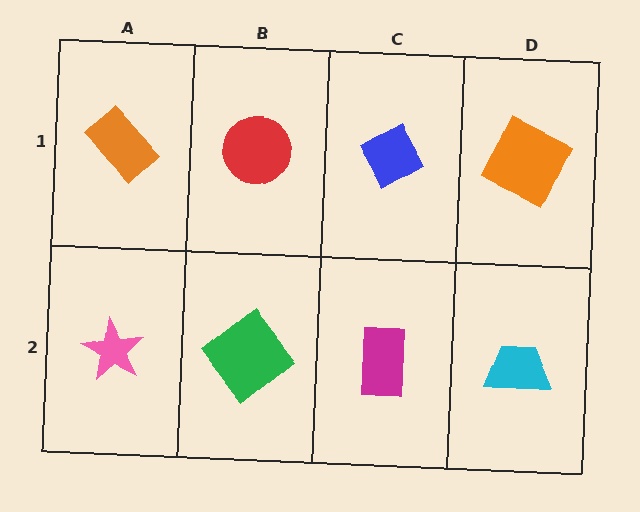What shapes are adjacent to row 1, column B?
A green diamond (row 2, column B), an orange rectangle (row 1, column A), a blue diamond (row 1, column C).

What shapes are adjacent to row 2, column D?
An orange square (row 1, column D), a magenta rectangle (row 2, column C).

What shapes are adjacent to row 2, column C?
A blue diamond (row 1, column C), a green diamond (row 2, column B), a cyan trapezoid (row 2, column D).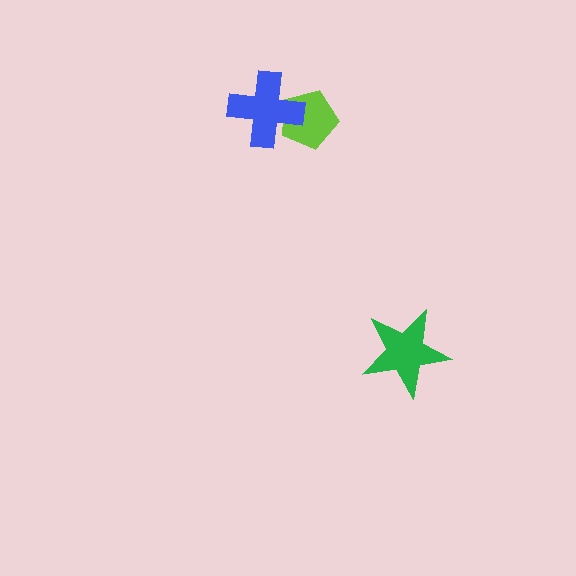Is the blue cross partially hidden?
No, no other shape covers it.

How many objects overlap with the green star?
0 objects overlap with the green star.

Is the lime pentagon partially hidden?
Yes, it is partially covered by another shape.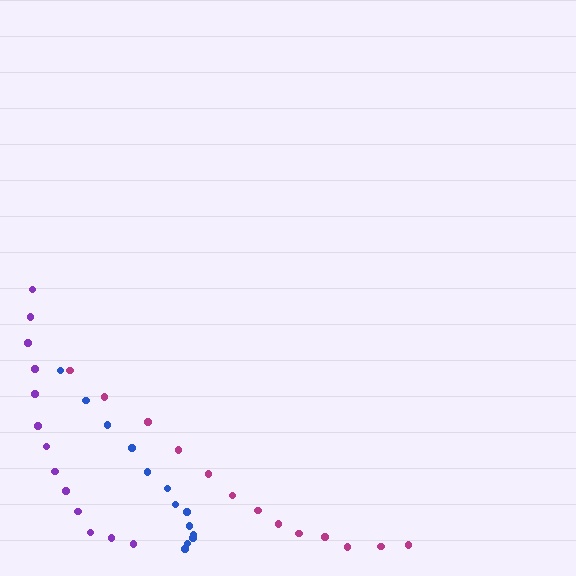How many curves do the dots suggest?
There are 3 distinct paths.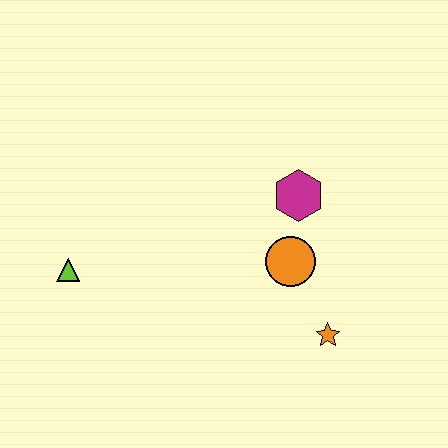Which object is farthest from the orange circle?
The lime triangle is farthest from the orange circle.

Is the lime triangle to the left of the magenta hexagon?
Yes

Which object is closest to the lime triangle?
The orange circle is closest to the lime triangle.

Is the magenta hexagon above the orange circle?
Yes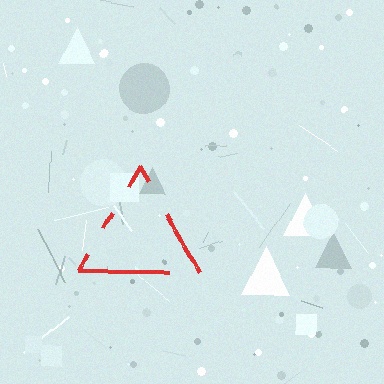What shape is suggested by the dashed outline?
The dashed outline suggests a triangle.